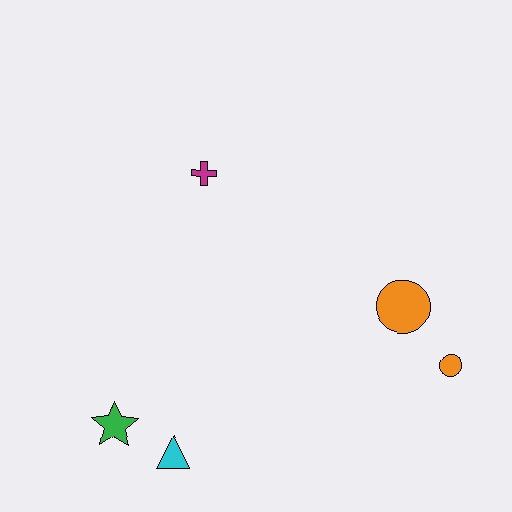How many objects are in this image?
There are 5 objects.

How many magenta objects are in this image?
There is 1 magenta object.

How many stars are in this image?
There is 1 star.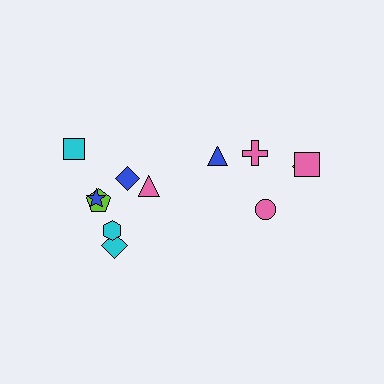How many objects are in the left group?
There are 7 objects.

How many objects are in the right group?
There are 5 objects.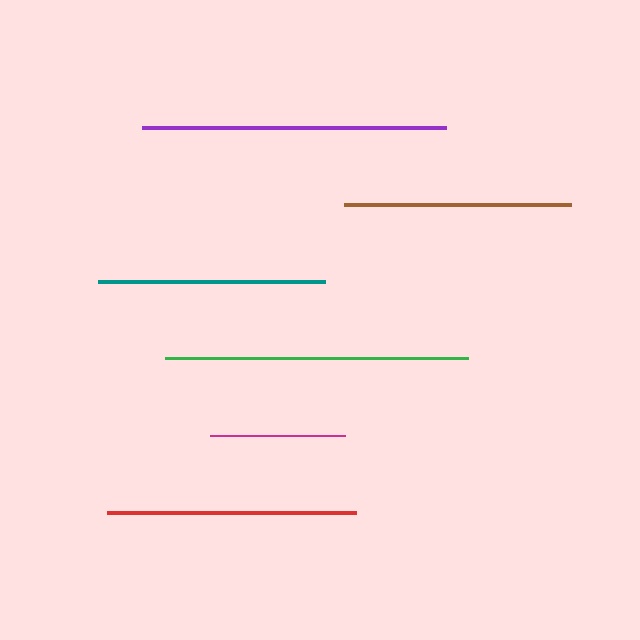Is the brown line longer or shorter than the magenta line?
The brown line is longer than the magenta line.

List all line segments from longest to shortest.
From longest to shortest: purple, green, red, teal, brown, magenta.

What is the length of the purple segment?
The purple segment is approximately 304 pixels long.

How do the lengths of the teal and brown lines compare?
The teal and brown lines are approximately the same length.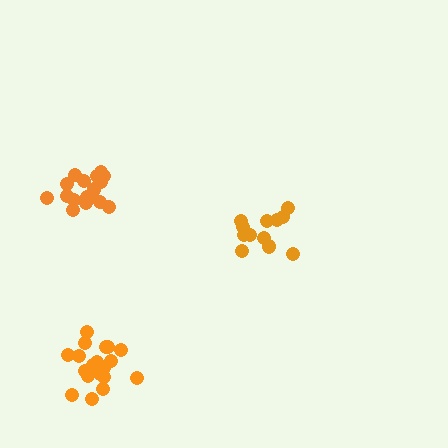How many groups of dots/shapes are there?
There are 3 groups.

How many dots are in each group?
Group 1: 19 dots, Group 2: 13 dots, Group 3: 18 dots (50 total).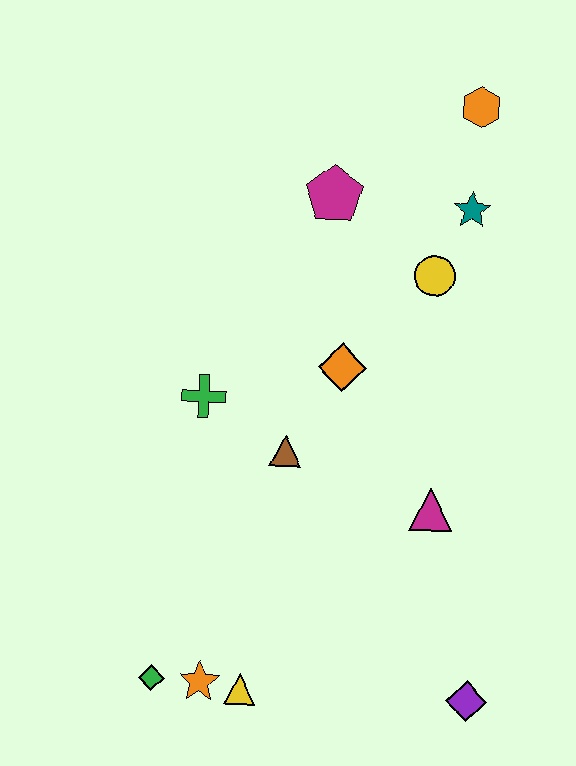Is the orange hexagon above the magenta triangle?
Yes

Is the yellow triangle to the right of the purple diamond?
No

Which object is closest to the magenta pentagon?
The yellow circle is closest to the magenta pentagon.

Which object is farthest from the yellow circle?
The green diamond is farthest from the yellow circle.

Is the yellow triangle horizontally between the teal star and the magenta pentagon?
No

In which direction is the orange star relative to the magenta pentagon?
The orange star is below the magenta pentagon.